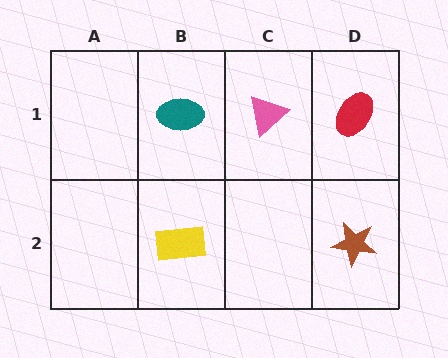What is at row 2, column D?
A brown star.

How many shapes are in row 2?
2 shapes.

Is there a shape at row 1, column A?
No, that cell is empty.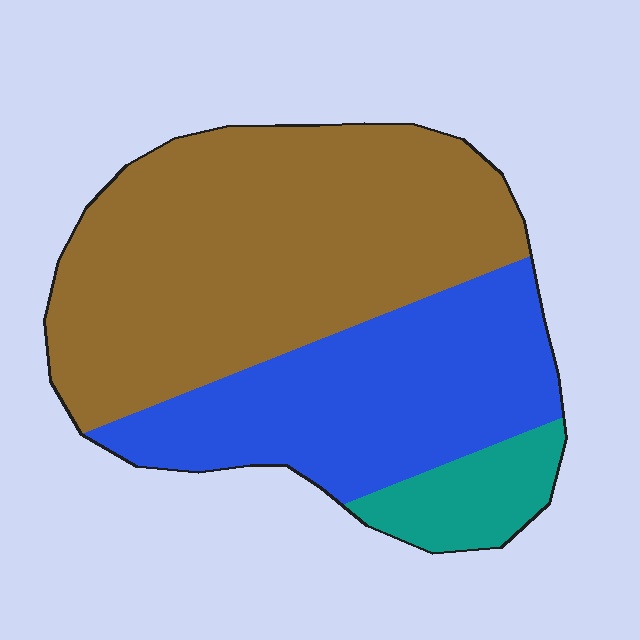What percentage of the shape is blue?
Blue covers roughly 35% of the shape.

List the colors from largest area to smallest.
From largest to smallest: brown, blue, teal.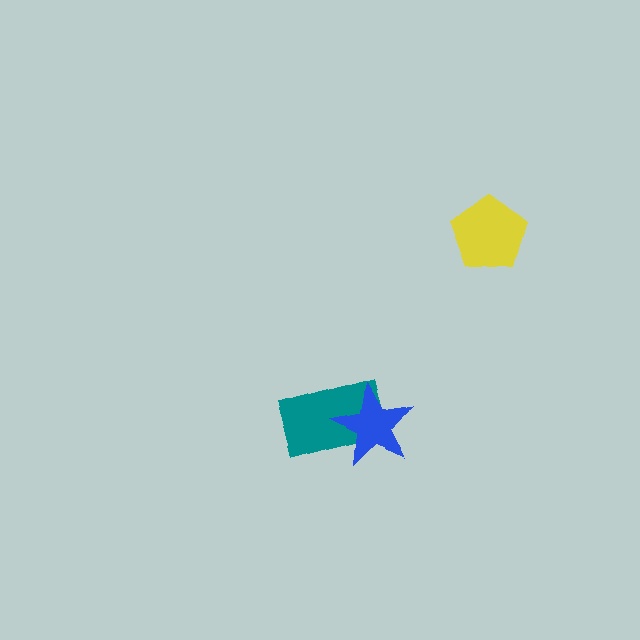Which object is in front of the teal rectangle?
The blue star is in front of the teal rectangle.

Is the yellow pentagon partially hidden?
No, no other shape covers it.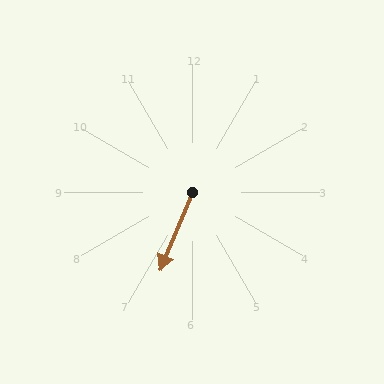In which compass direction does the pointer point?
Southwest.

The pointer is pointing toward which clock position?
Roughly 7 o'clock.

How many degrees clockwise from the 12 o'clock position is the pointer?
Approximately 203 degrees.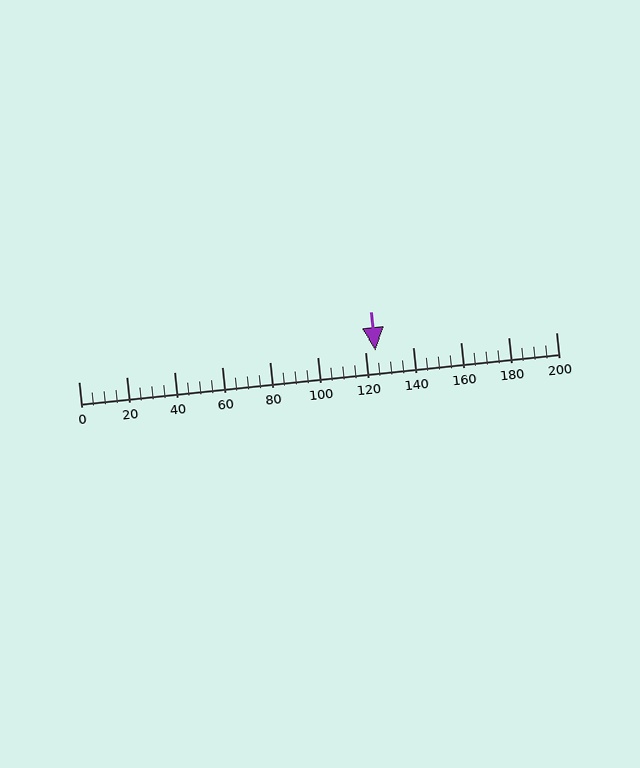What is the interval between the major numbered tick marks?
The major tick marks are spaced 20 units apart.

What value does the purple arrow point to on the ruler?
The purple arrow points to approximately 124.